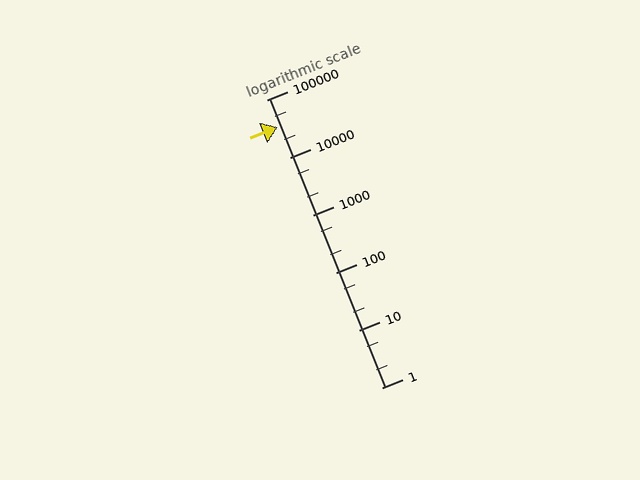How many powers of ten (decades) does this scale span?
The scale spans 5 decades, from 1 to 100000.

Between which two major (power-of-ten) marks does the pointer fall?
The pointer is between 10000 and 100000.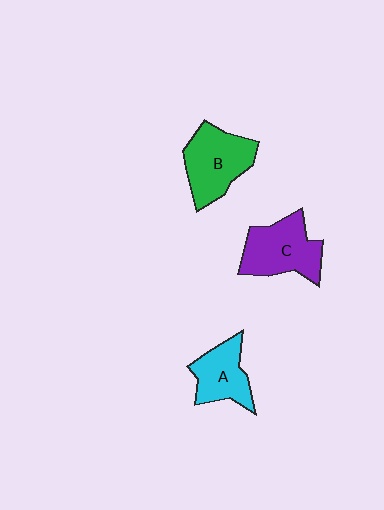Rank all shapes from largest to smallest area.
From largest to smallest: B (green), C (purple), A (cyan).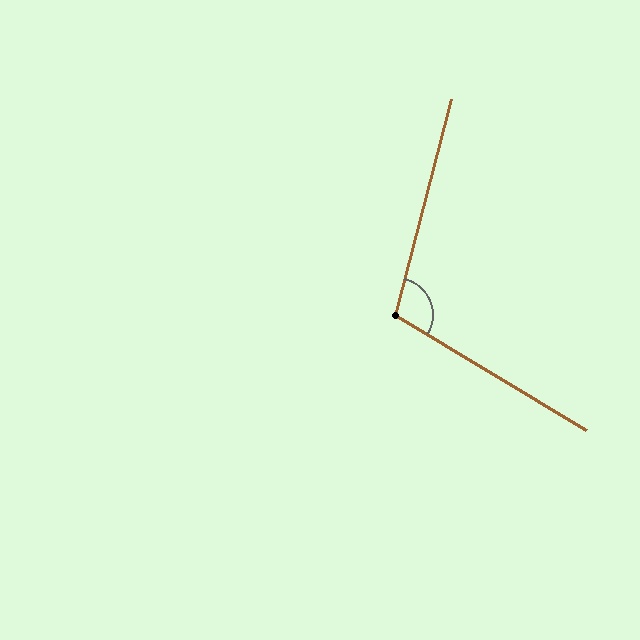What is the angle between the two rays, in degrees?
Approximately 107 degrees.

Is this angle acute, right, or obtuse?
It is obtuse.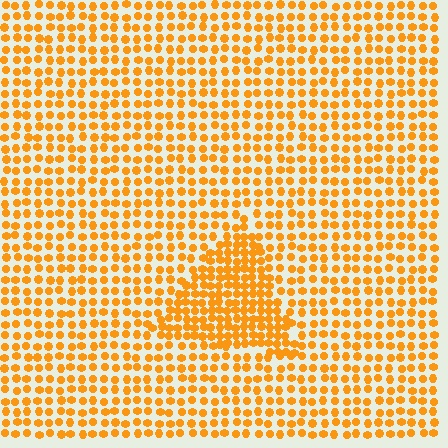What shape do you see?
I see a triangle.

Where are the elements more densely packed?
The elements are more densely packed inside the triangle boundary.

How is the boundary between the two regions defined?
The boundary is defined by a change in element density (approximately 1.8x ratio). All elements are the same color, size, and shape.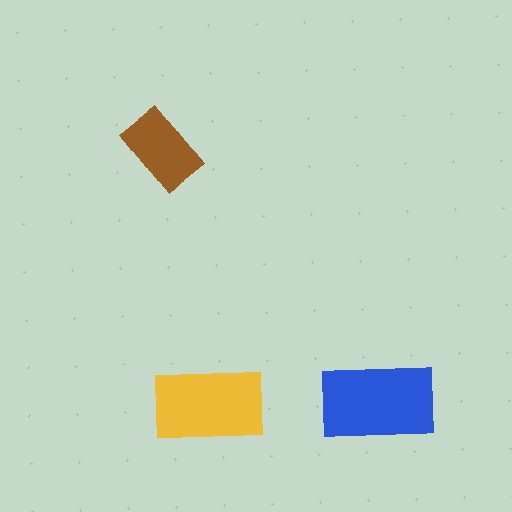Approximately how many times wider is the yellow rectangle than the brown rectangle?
About 1.5 times wider.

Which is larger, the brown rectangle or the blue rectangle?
The blue one.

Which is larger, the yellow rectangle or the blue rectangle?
The blue one.